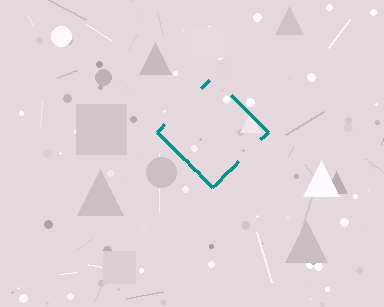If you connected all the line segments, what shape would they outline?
They would outline a diamond.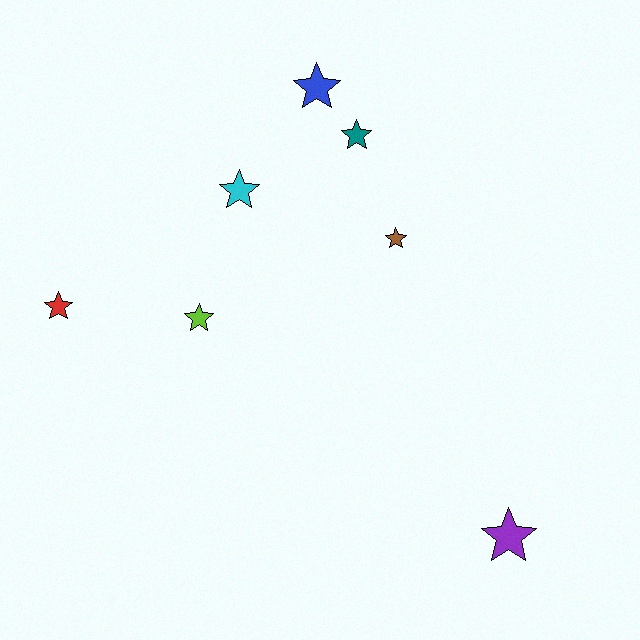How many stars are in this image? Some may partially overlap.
There are 7 stars.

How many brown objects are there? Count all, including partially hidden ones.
There is 1 brown object.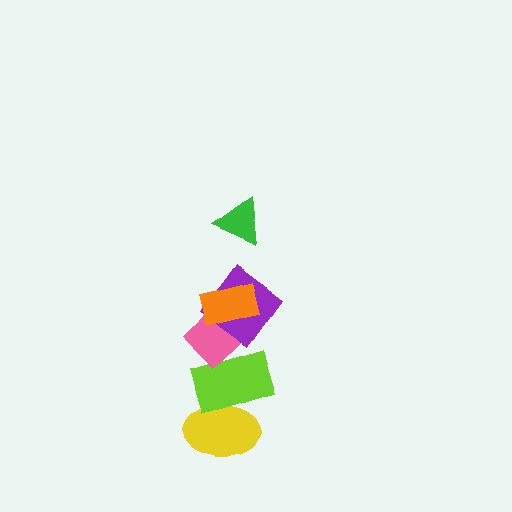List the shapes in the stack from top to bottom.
From top to bottom: the green triangle, the orange rectangle, the purple diamond, the pink diamond, the lime rectangle, the yellow ellipse.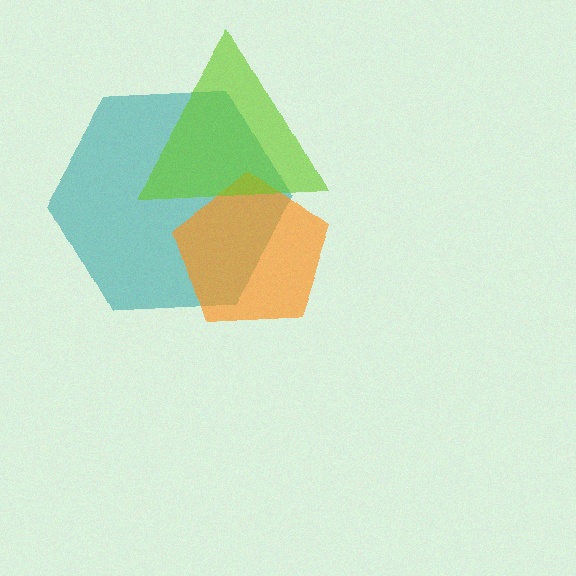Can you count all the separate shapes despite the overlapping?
Yes, there are 3 separate shapes.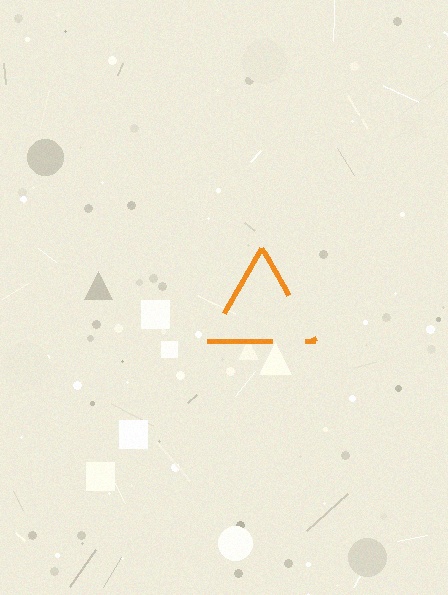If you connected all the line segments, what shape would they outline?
They would outline a triangle.